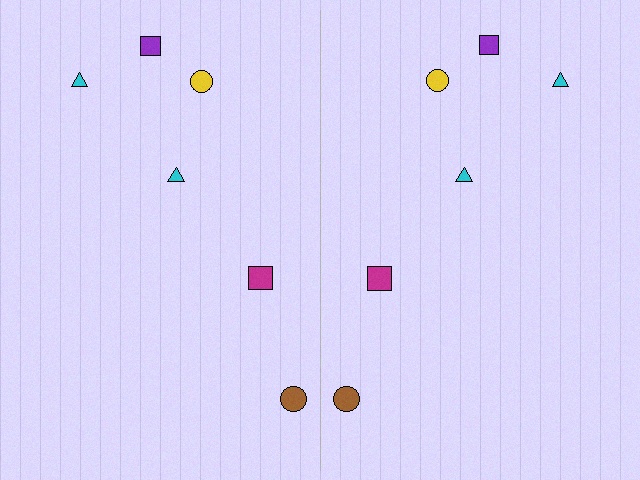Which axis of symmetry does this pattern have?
The pattern has a vertical axis of symmetry running through the center of the image.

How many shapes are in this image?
There are 12 shapes in this image.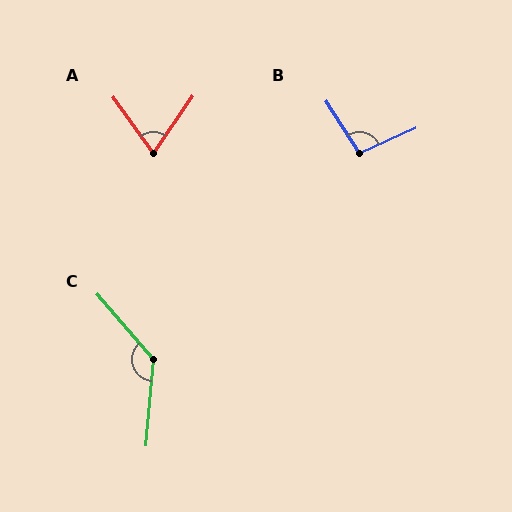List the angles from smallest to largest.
A (70°), B (98°), C (134°).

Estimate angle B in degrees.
Approximately 98 degrees.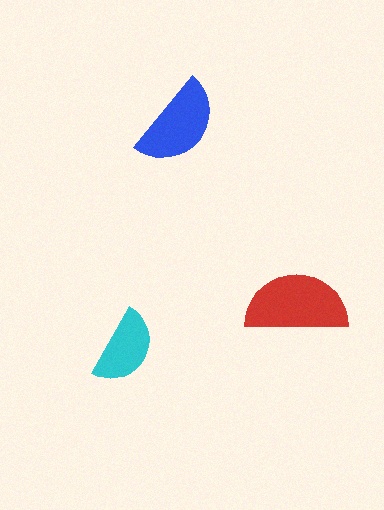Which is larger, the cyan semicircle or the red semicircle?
The red one.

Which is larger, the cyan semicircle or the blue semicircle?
The blue one.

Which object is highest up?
The blue semicircle is topmost.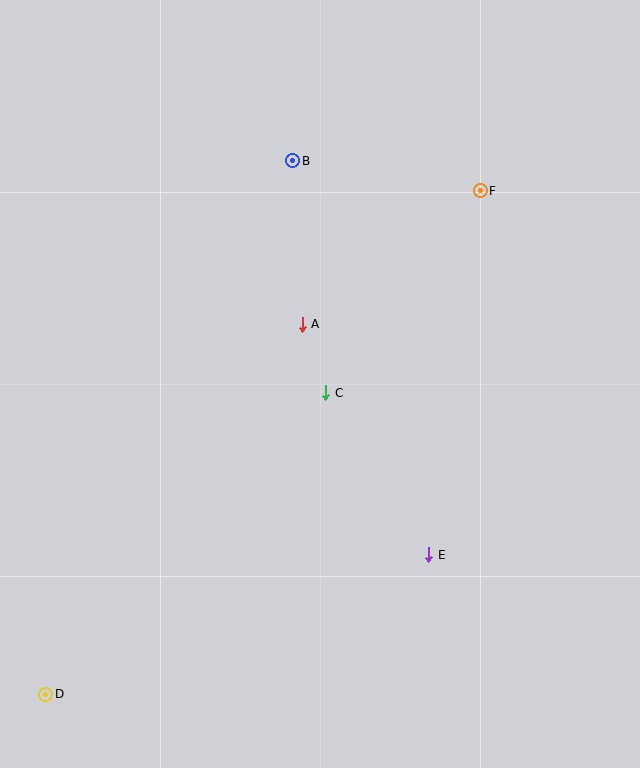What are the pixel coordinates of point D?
Point D is at (46, 694).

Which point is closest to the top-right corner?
Point F is closest to the top-right corner.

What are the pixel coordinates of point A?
Point A is at (302, 324).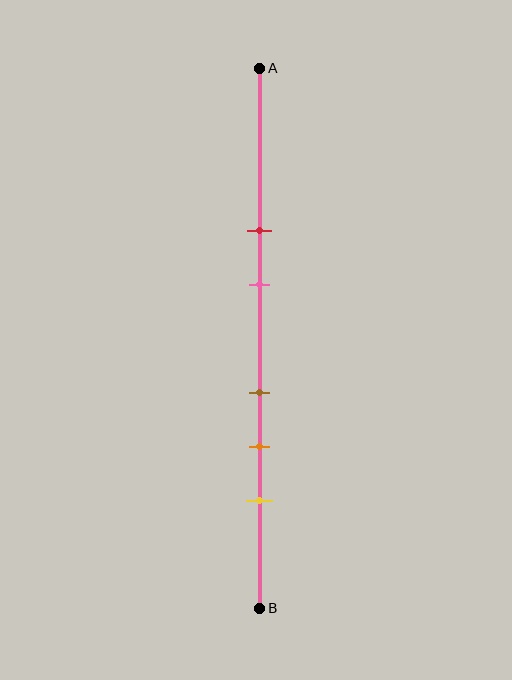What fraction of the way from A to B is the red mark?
The red mark is approximately 30% (0.3) of the way from A to B.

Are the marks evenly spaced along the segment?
No, the marks are not evenly spaced.